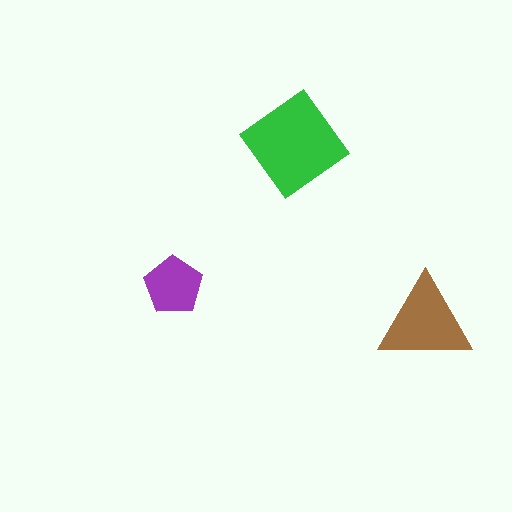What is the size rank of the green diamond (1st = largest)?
1st.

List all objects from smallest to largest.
The purple pentagon, the brown triangle, the green diamond.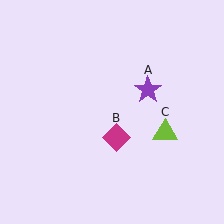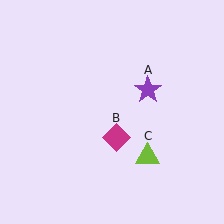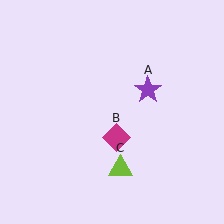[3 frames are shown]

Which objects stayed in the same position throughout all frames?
Purple star (object A) and magenta diamond (object B) remained stationary.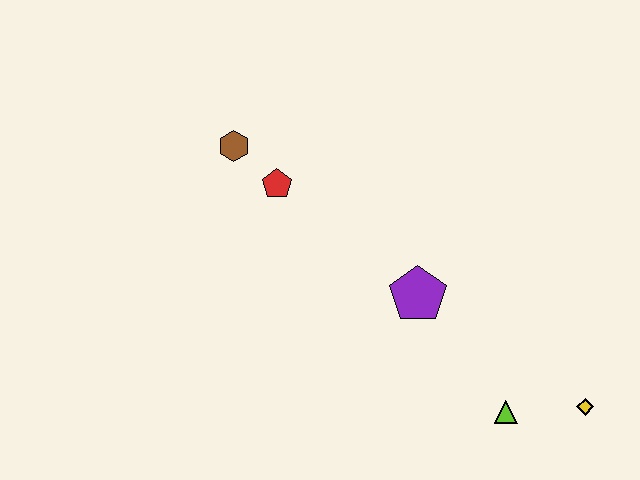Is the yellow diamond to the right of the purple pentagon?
Yes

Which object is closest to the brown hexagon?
The red pentagon is closest to the brown hexagon.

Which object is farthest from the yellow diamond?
The brown hexagon is farthest from the yellow diamond.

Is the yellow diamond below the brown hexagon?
Yes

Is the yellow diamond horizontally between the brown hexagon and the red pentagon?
No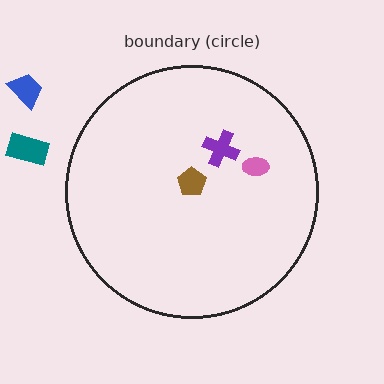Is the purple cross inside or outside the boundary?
Inside.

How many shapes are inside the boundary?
3 inside, 2 outside.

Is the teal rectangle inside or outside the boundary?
Outside.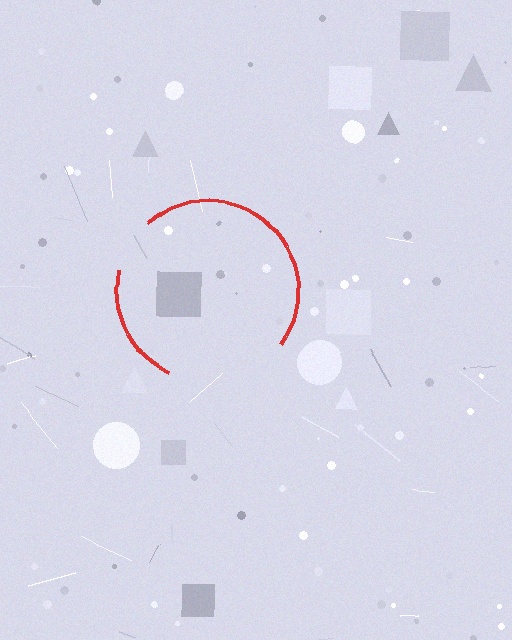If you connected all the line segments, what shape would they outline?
They would outline a circle.